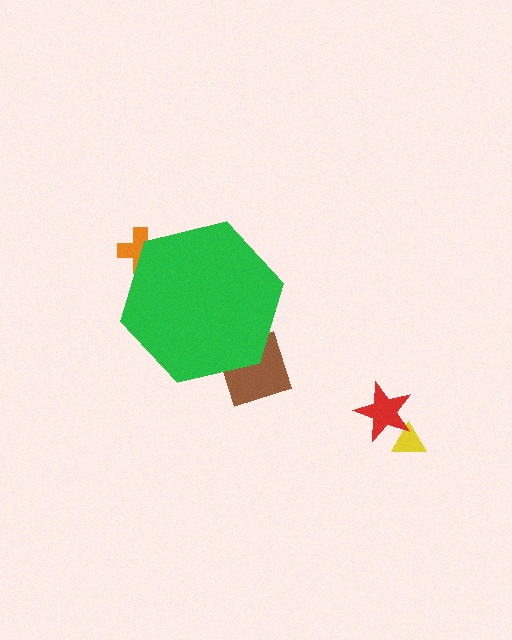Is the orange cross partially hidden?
Yes, the orange cross is partially hidden behind the green hexagon.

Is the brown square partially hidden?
Yes, the brown square is partially hidden behind the green hexagon.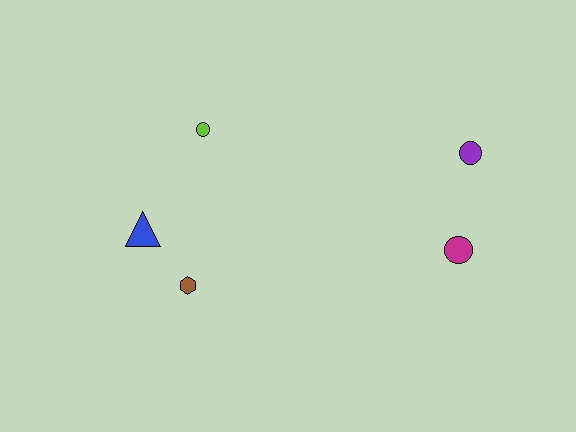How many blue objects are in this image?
There is 1 blue object.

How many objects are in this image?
There are 5 objects.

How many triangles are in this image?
There is 1 triangle.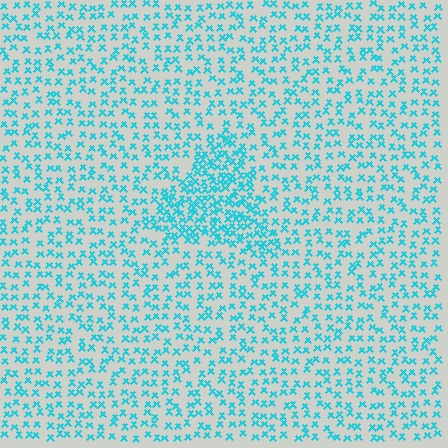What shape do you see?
I see a triangle.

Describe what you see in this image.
The image contains small cyan elements arranged at two different densities. A triangle-shaped region is visible where the elements are more densely packed than the surrounding area.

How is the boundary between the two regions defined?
The boundary is defined by a change in element density (approximately 2.1x ratio). All elements are the same color, size, and shape.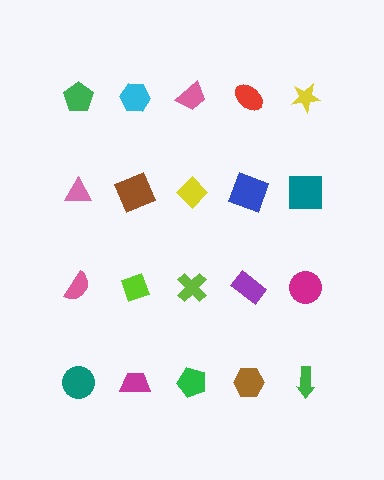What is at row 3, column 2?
A lime diamond.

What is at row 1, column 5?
A yellow star.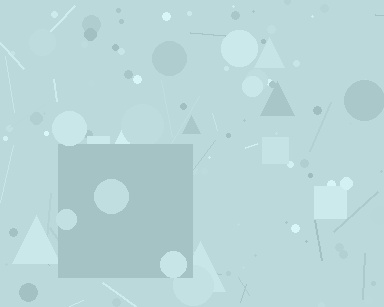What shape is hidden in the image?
A square is hidden in the image.